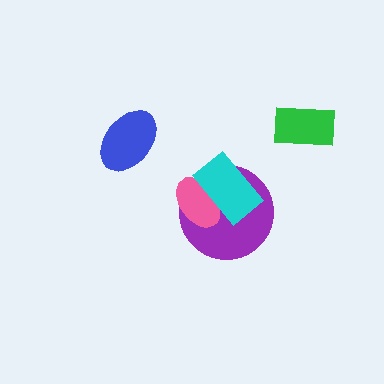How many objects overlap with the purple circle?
2 objects overlap with the purple circle.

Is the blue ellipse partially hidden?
No, no other shape covers it.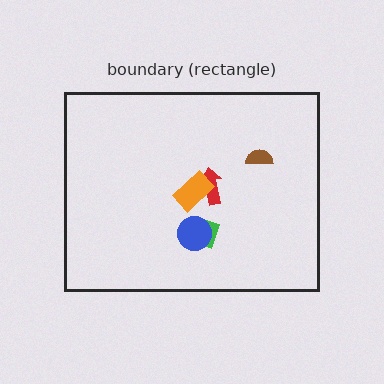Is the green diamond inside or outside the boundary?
Inside.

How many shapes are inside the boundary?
5 inside, 0 outside.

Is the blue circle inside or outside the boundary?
Inside.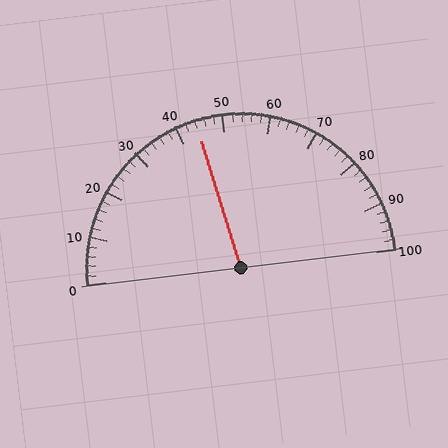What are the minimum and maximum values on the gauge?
The gauge ranges from 0 to 100.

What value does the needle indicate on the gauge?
The needle indicates approximately 44.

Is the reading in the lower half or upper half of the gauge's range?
The reading is in the lower half of the range (0 to 100).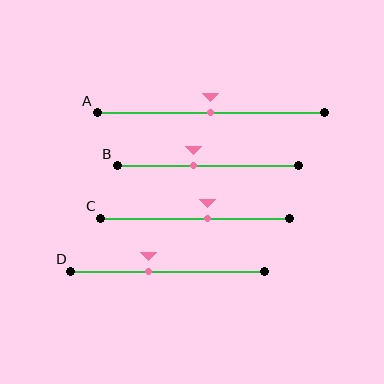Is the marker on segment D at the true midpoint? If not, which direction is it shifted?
No, the marker on segment D is shifted to the left by about 10% of the segment length.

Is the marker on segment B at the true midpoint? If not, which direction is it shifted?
No, the marker on segment B is shifted to the left by about 8% of the segment length.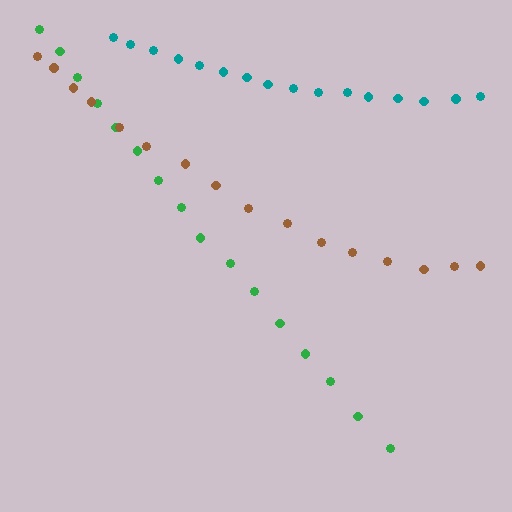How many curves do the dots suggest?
There are 3 distinct paths.